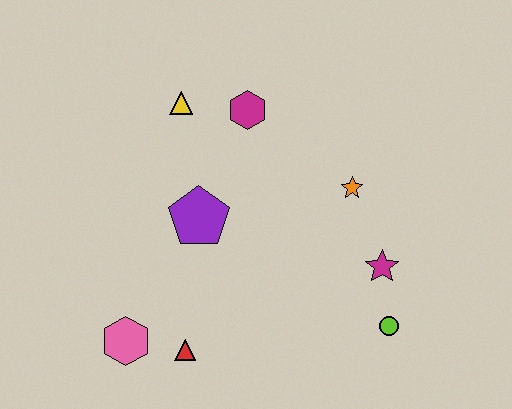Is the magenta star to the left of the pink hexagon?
No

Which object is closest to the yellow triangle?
The magenta hexagon is closest to the yellow triangle.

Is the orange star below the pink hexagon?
No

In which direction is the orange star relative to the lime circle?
The orange star is above the lime circle.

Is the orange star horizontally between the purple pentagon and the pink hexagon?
No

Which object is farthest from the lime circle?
The yellow triangle is farthest from the lime circle.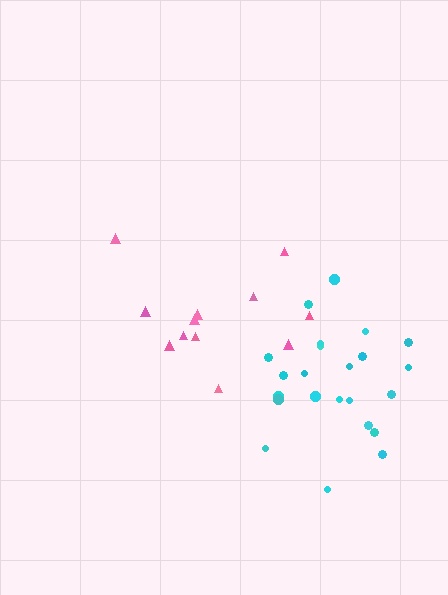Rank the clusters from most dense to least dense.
cyan, pink.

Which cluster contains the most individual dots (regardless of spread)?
Cyan (23).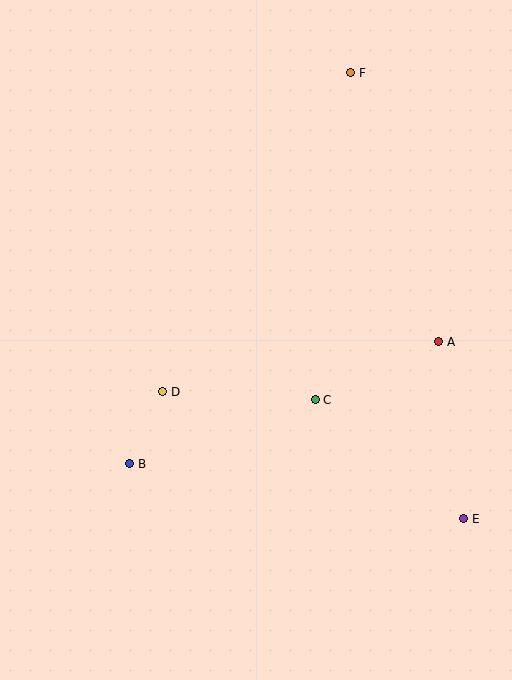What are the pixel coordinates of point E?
Point E is at (464, 519).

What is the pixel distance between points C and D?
The distance between C and D is 153 pixels.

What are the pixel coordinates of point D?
Point D is at (163, 392).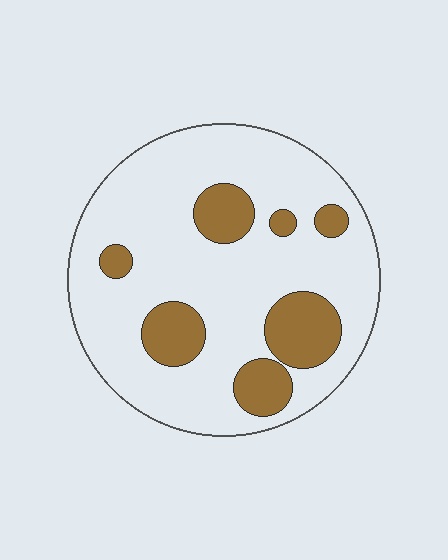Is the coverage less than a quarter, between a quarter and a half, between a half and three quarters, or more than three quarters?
Less than a quarter.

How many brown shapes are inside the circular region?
7.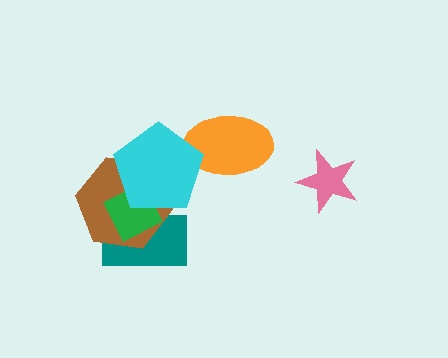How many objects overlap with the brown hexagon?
3 objects overlap with the brown hexagon.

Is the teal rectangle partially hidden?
Yes, it is partially covered by another shape.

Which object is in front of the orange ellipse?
The cyan pentagon is in front of the orange ellipse.